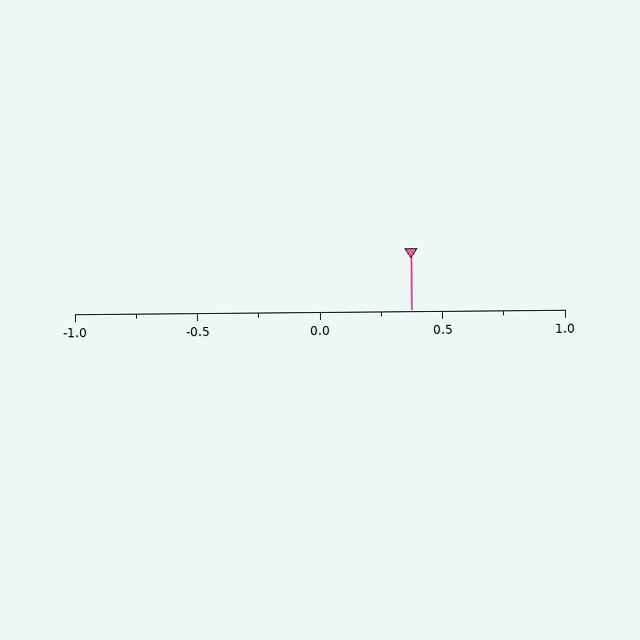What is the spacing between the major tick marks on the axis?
The major ticks are spaced 0.5 apart.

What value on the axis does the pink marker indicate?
The marker indicates approximately 0.38.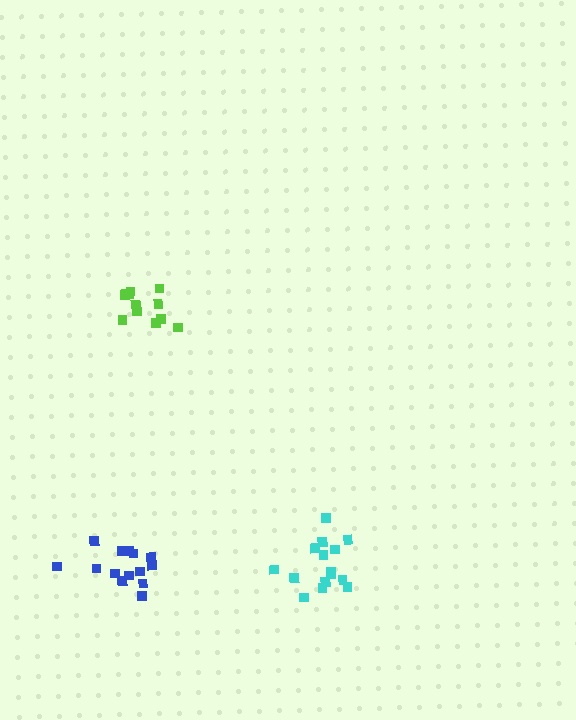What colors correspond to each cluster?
The clusters are colored: lime, cyan, blue.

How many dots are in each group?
Group 1: 12 dots, Group 2: 15 dots, Group 3: 14 dots (41 total).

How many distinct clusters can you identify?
There are 3 distinct clusters.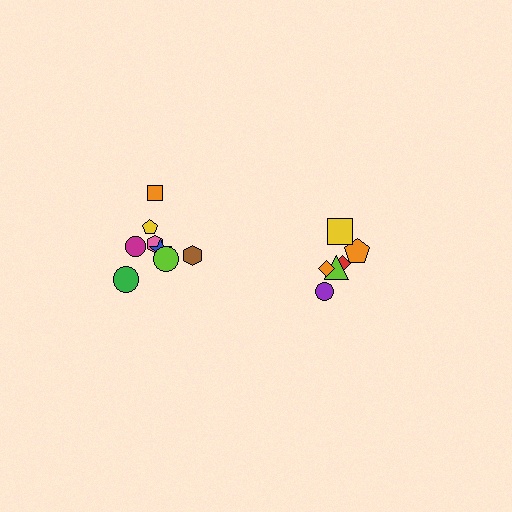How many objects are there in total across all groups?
There are 14 objects.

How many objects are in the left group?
There are 8 objects.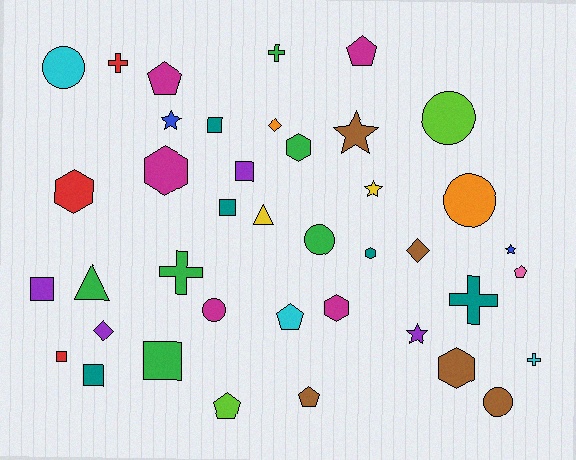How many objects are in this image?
There are 40 objects.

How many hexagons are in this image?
There are 6 hexagons.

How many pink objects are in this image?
There is 1 pink object.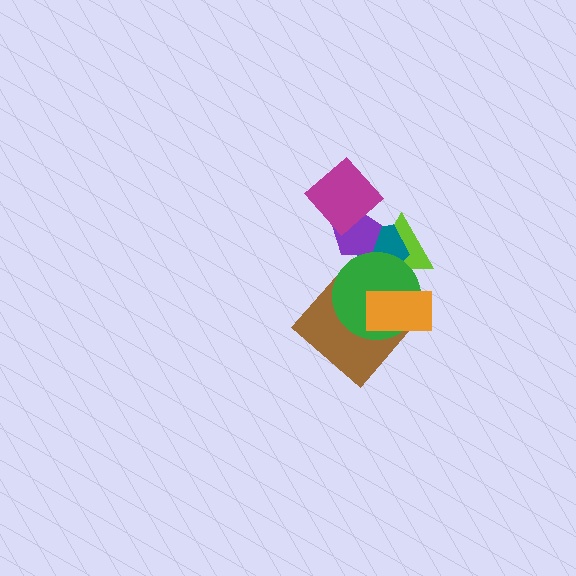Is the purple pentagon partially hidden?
Yes, it is partially covered by another shape.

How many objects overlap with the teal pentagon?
3 objects overlap with the teal pentagon.